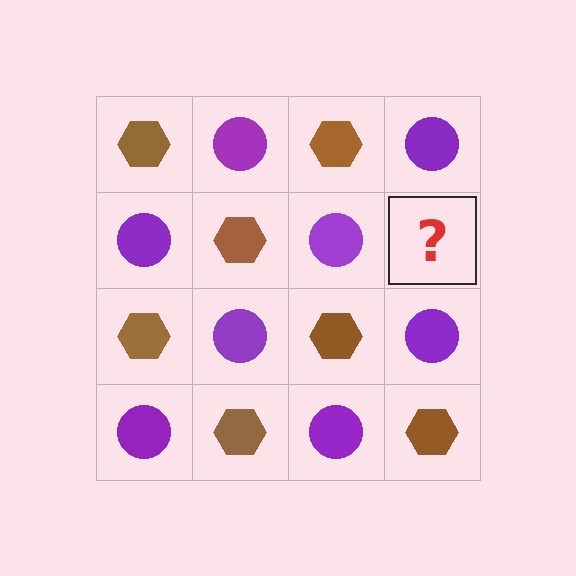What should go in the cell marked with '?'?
The missing cell should contain a brown hexagon.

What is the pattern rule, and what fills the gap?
The rule is that it alternates brown hexagon and purple circle in a checkerboard pattern. The gap should be filled with a brown hexagon.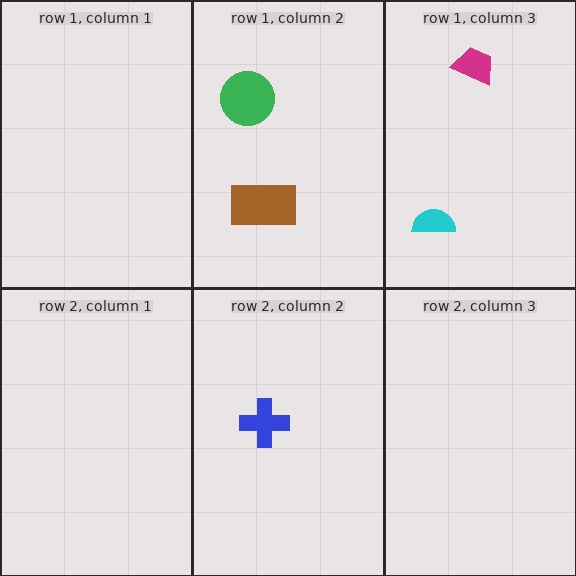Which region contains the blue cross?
The row 2, column 2 region.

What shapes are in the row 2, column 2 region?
The blue cross.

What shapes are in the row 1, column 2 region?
The brown rectangle, the green circle.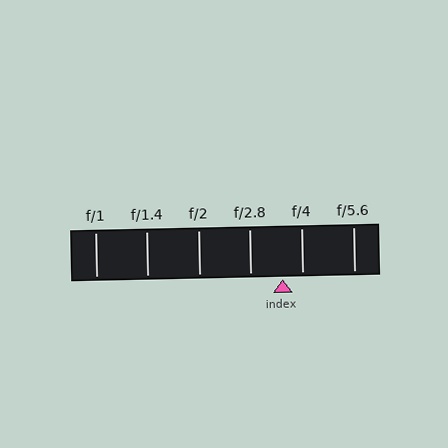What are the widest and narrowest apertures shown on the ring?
The widest aperture shown is f/1 and the narrowest is f/5.6.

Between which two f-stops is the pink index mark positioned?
The index mark is between f/2.8 and f/4.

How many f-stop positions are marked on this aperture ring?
There are 6 f-stop positions marked.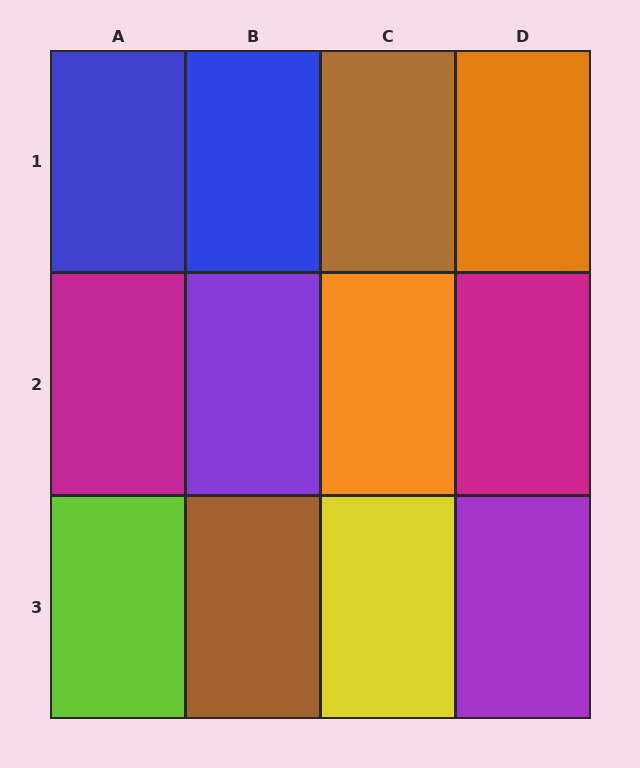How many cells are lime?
1 cell is lime.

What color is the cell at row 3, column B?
Brown.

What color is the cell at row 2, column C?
Orange.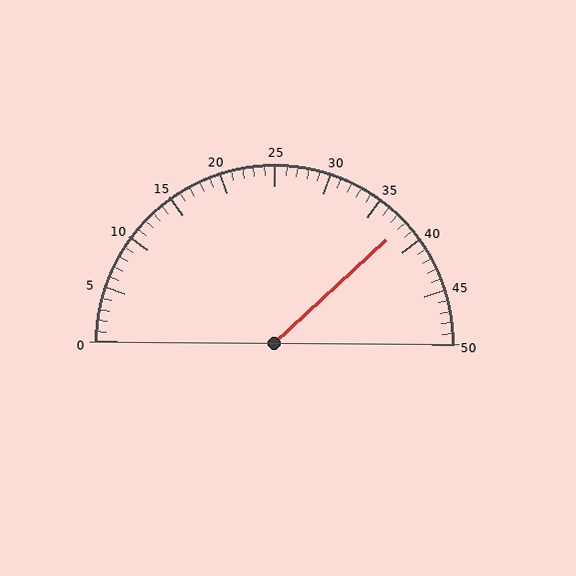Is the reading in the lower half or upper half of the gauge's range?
The reading is in the upper half of the range (0 to 50).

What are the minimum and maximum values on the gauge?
The gauge ranges from 0 to 50.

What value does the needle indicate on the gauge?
The needle indicates approximately 38.